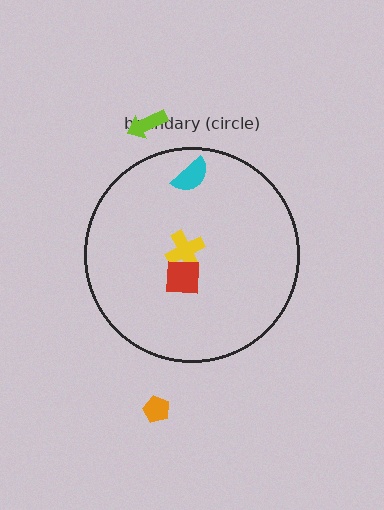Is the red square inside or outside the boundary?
Inside.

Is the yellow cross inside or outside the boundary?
Inside.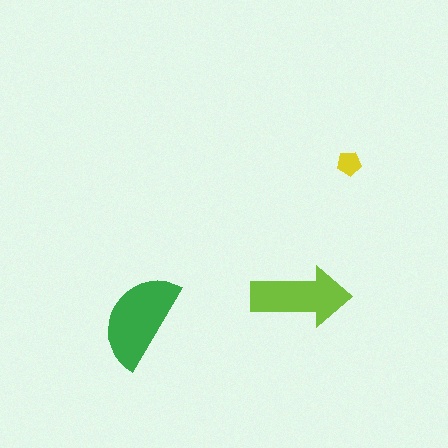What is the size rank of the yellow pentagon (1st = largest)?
3rd.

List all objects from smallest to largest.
The yellow pentagon, the lime arrow, the green semicircle.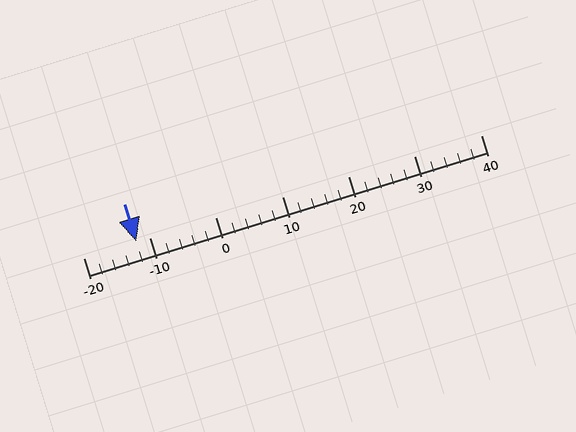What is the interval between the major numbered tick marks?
The major tick marks are spaced 10 units apart.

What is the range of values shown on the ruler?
The ruler shows values from -20 to 40.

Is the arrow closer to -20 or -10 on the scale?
The arrow is closer to -10.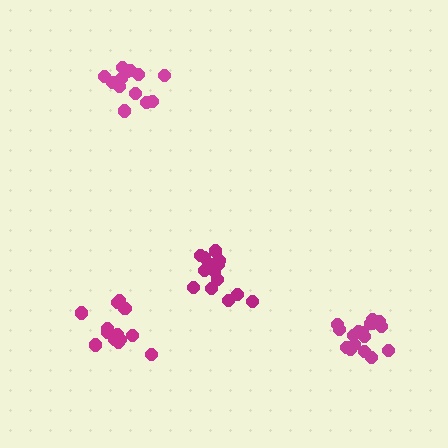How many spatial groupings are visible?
There are 4 spatial groupings.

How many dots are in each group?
Group 1: 14 dots, Group 2: 17 dots, Group 3: 14 dots, Group 4: 13 dots (58 total).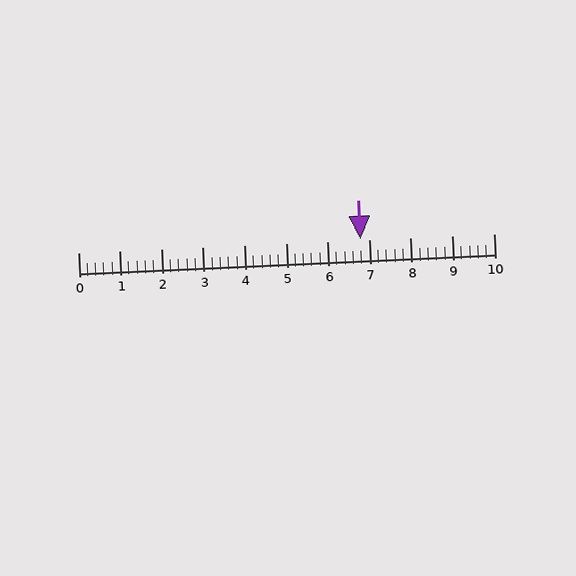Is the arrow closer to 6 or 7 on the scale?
The arrow is closer to 7.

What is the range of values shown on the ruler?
The ruler shows values from 0 to 10.